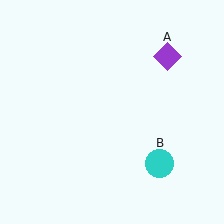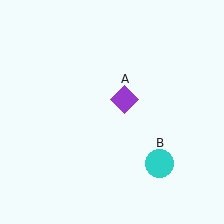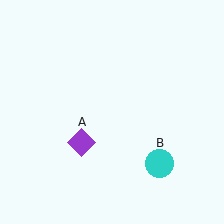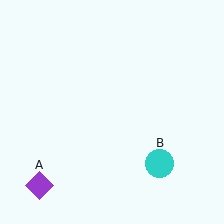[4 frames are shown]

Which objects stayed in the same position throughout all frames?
Cyan circle (object B) remained stationary.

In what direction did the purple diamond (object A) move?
The purple diamond (object A) moved down and to the left.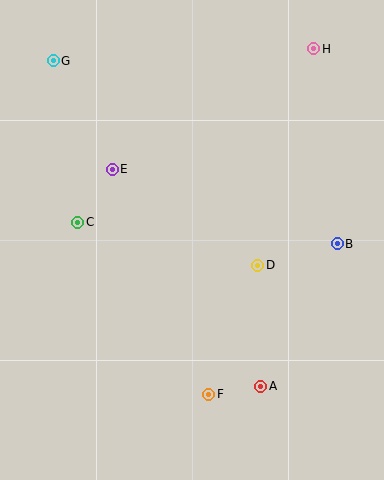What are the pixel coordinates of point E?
Point E is at (112, 169).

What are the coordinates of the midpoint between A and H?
The midpoint between A and H is at (287, 217).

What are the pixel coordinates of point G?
Point G is at (53, 61).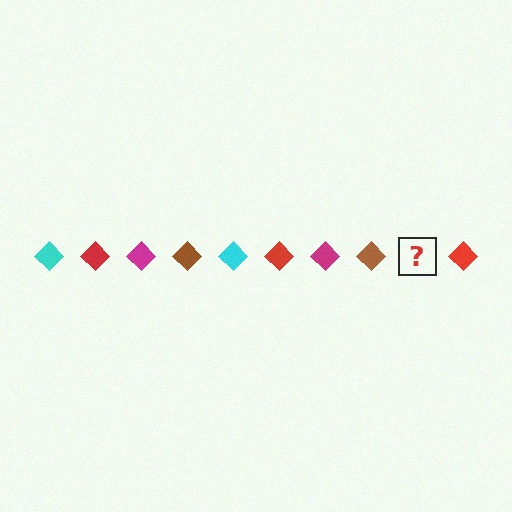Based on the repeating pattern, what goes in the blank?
The blank should be a cyan diamond.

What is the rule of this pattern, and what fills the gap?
The rule is that the pattern cycles through cyan, red, magenta, brown diamonds. The gap should be filled with a cyan diamond.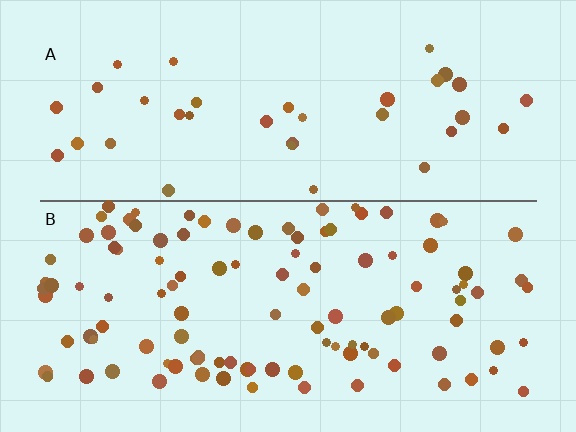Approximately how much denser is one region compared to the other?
Approximately 3.0× — region B over region A.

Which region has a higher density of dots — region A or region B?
B (the bottom).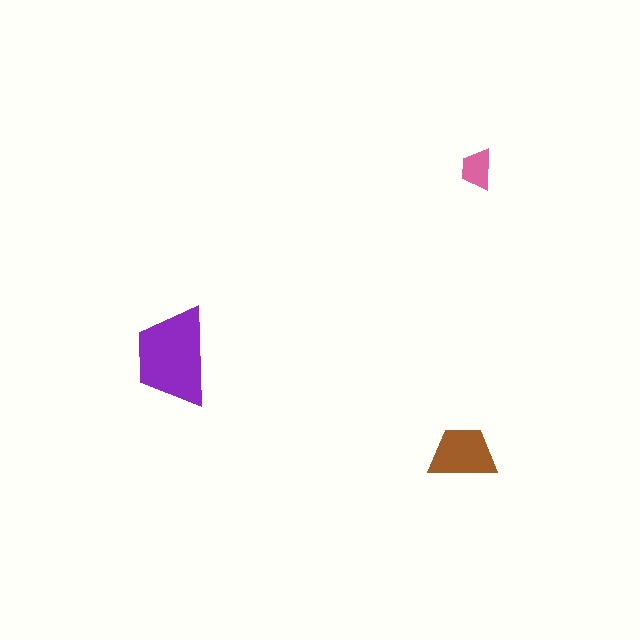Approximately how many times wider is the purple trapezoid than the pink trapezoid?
About 2.5 times wider.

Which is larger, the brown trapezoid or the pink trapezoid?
The brown one.